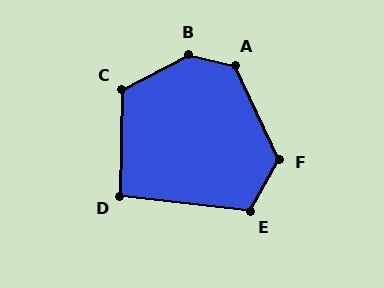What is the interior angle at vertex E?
Approximately 113 degrees (obtuse).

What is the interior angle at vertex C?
Approximately 118 degrees (obtuse).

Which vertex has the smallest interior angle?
D, at approximately 96 degrees.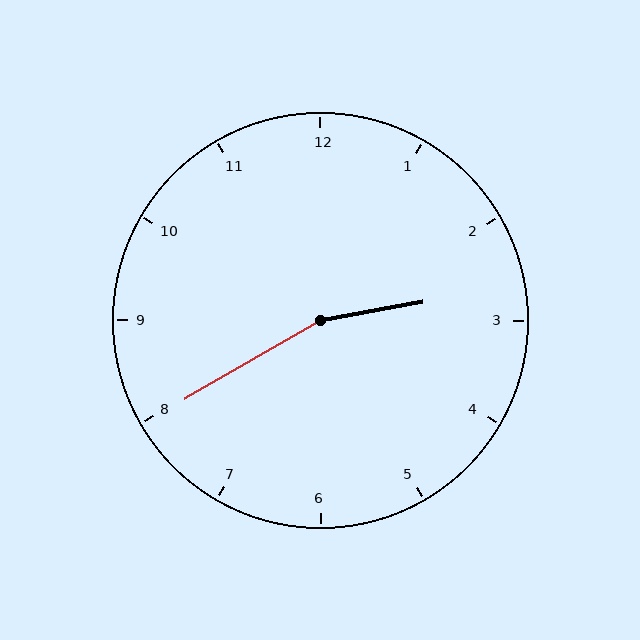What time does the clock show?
2:40.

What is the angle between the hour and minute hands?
Approximately 160 degrees.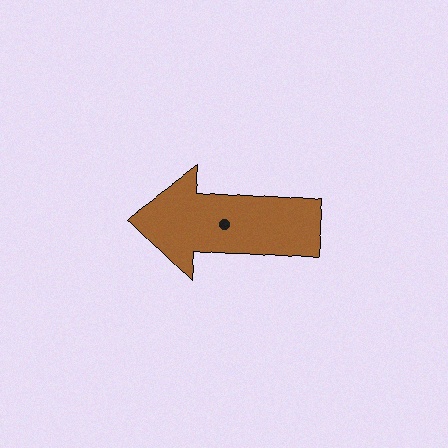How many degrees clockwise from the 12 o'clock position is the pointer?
Approximately 275 degrees.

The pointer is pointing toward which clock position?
Roughly 9 o'clock.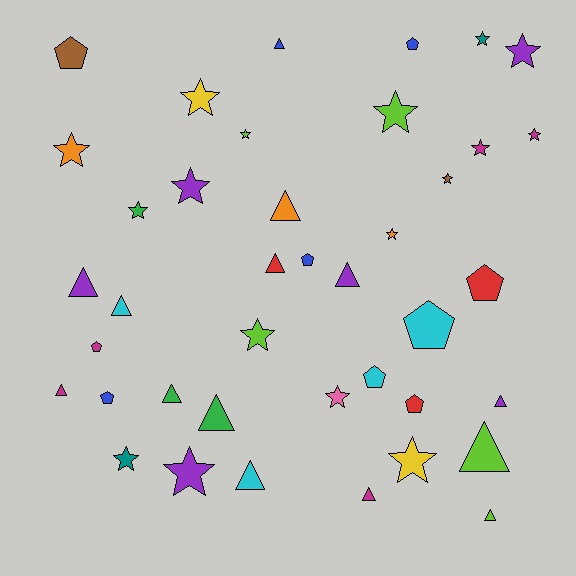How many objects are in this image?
There are 40 objects.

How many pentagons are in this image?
There are 9 pentagons.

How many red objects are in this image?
There are 3 red objects.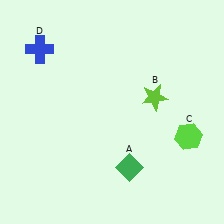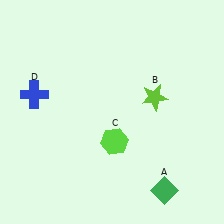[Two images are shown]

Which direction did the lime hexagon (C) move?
The lime hexagon (C) moved left.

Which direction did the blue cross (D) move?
The blue cross (D) moved down.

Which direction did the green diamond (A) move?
The green diamond (A) moved right.